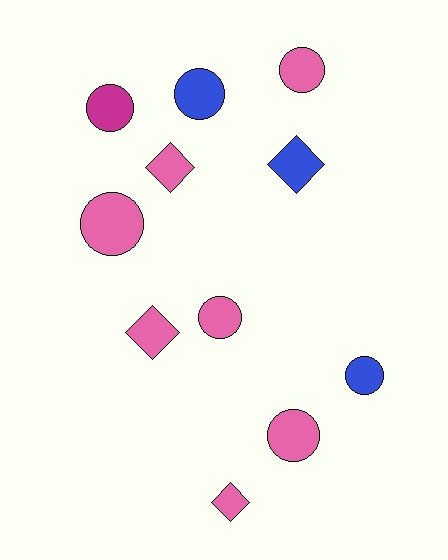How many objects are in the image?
There are 11 objects.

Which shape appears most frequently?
Circle, with 7 objects.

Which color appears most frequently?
Pink, with 7 objects.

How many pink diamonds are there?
There are 3 pink diamonds.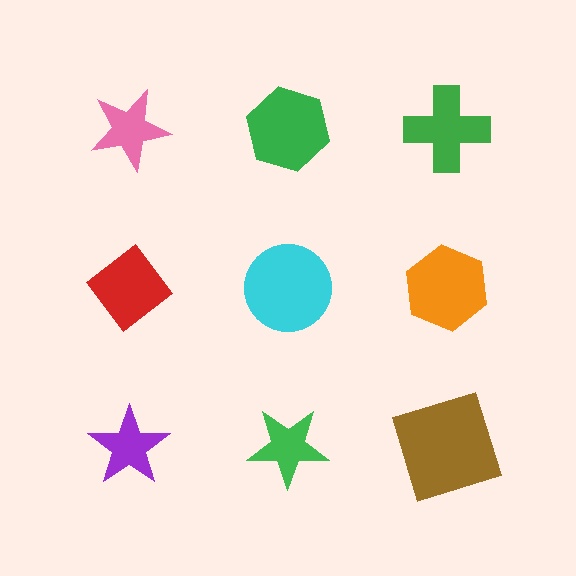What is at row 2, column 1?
A red diamond.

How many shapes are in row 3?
3 shapes.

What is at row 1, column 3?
A green cross.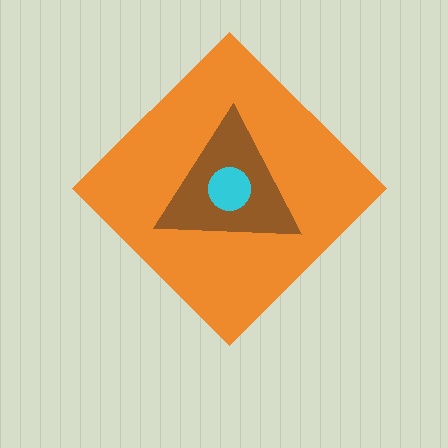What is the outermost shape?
The orange diamond.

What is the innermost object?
The cyan circle.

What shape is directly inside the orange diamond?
The brown triangle.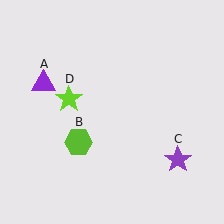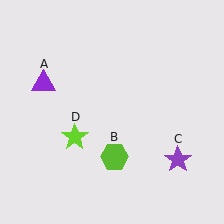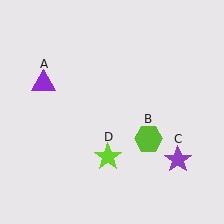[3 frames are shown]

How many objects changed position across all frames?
2 objects changed position: lime hexagon (object B), lime star (object D).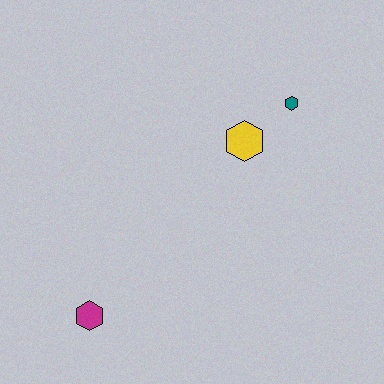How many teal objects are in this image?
There is 1 teal object.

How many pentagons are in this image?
There are no pentagons.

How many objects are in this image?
There are 3 objects.